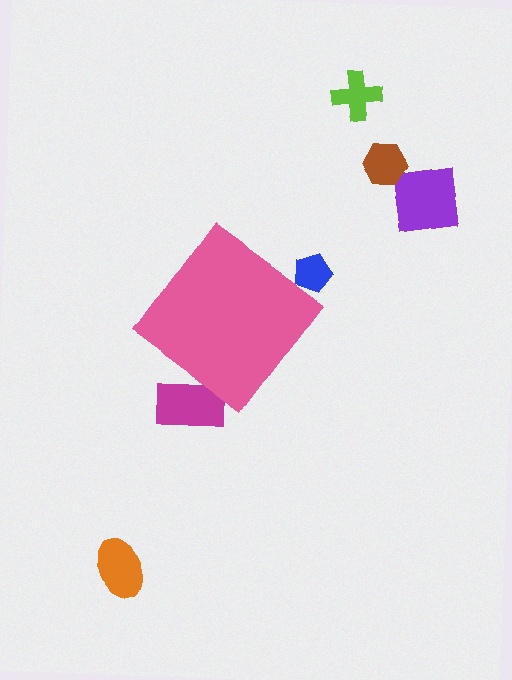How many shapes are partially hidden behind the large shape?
2 shapes are partially hidden.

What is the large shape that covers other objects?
A pink diamond.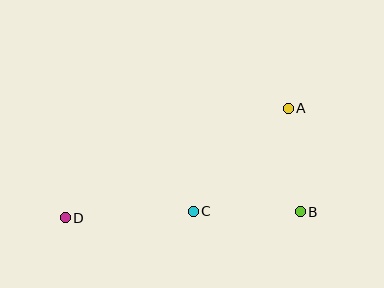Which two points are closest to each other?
Points A and B are closest to each other.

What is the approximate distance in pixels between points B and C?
The distance between B and C is approximately 107 pixels.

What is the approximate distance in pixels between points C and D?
The distance between C and D is approximately 128 pixels.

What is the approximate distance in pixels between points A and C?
The distance between A and C is approximately 140 pixels.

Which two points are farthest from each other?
Points A and D are farthest from each other.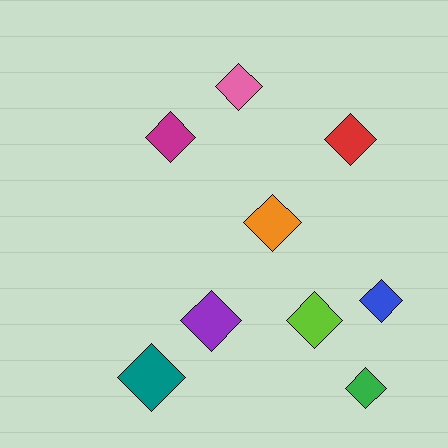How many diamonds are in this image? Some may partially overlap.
There are 9 diamonds.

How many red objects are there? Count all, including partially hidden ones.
There is 1 red object.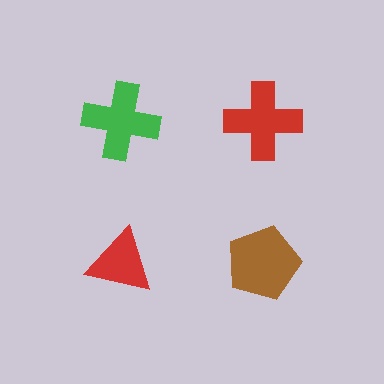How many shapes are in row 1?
2 shapes.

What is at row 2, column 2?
A brown pentagon.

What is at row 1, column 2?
A red cross.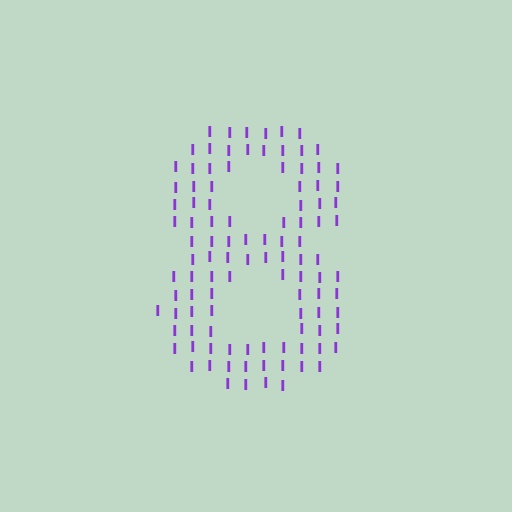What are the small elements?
The small elements are letter I's.